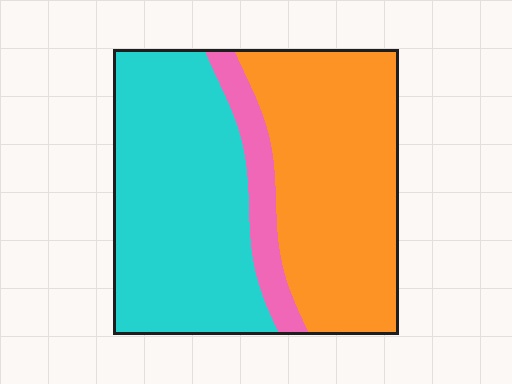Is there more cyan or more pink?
Cyan.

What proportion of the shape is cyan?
Cyan takes up about one half (1/2) of the shape.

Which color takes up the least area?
Pink, at roughly 10%.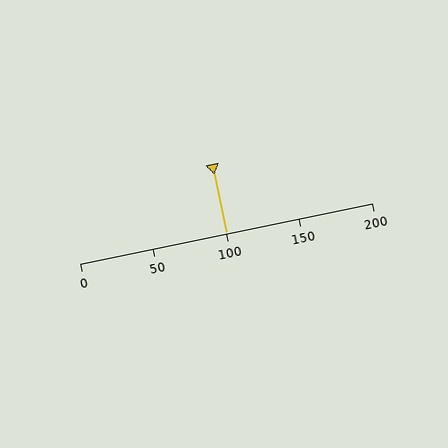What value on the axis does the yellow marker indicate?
The marker indicates approximately 100.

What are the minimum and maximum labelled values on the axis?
The axis runs from 0 to 200.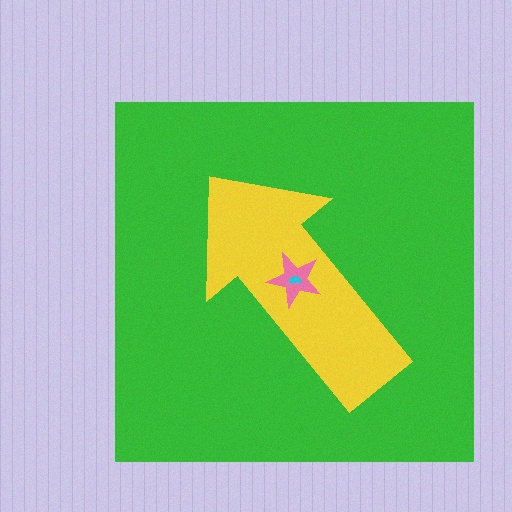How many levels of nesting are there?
4.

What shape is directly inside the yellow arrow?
The pink star.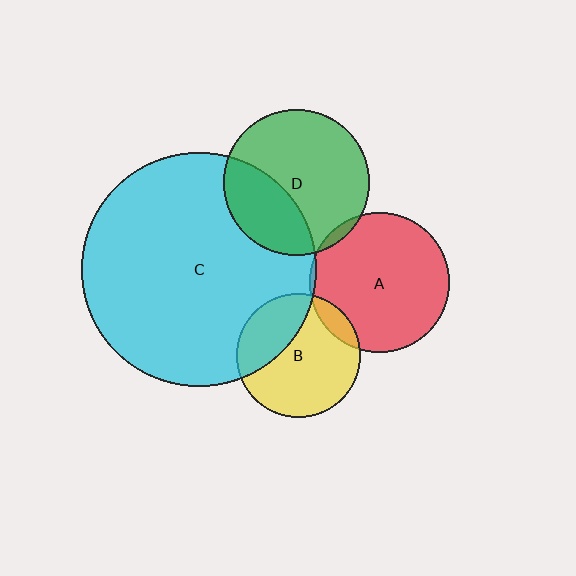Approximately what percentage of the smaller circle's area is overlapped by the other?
Approximately 5%.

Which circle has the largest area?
Circle C (cyan).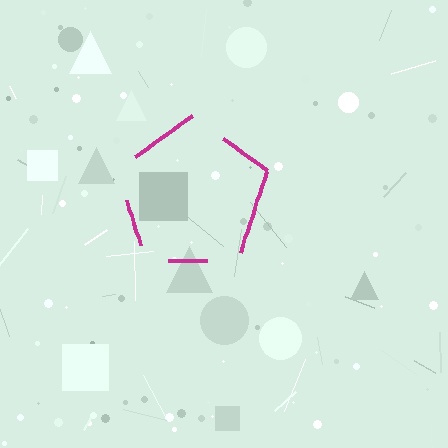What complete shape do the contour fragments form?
The contour fragments form a pentagon.